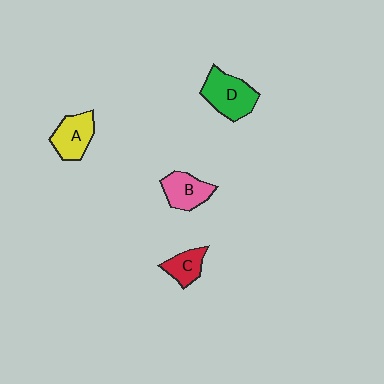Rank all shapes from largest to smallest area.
From largest to smallest: D (green), A (yellow), B (pink), C (red).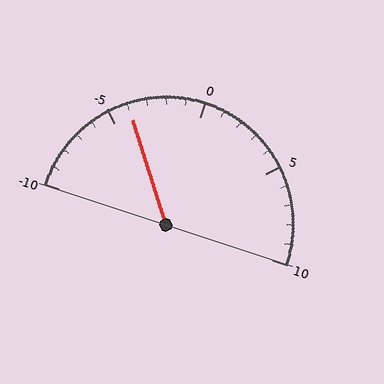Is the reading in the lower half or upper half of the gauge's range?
The reading is in the lower half of the range (-10 to 10).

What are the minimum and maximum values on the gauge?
The gauge ranges from -10 to 10.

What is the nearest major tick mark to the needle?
The nearest major tick mark is -5.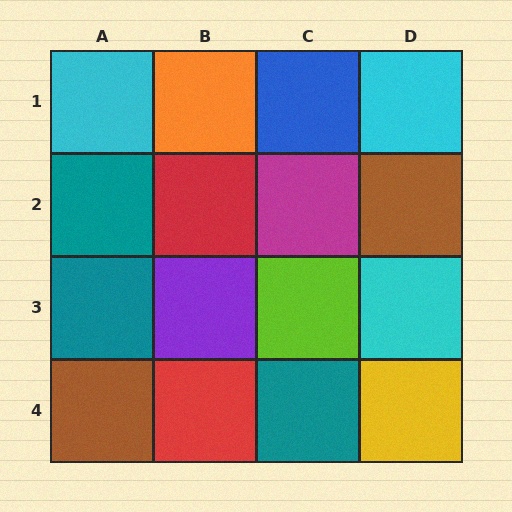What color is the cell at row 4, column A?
Brown.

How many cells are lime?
1 cell is lime.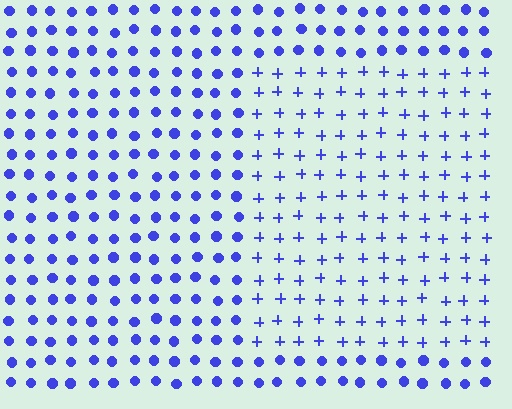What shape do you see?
I see a rectangle.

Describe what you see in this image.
The image is filled with small blue elements arranged in a uniform grid. A rectangle-shaped region contains plus signs, while the surrounding area contains circles. The boundary is defined purely by the change in element shape.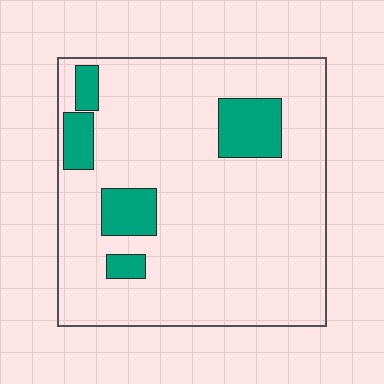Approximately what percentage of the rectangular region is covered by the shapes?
Approximately 15%.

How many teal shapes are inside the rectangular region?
5.